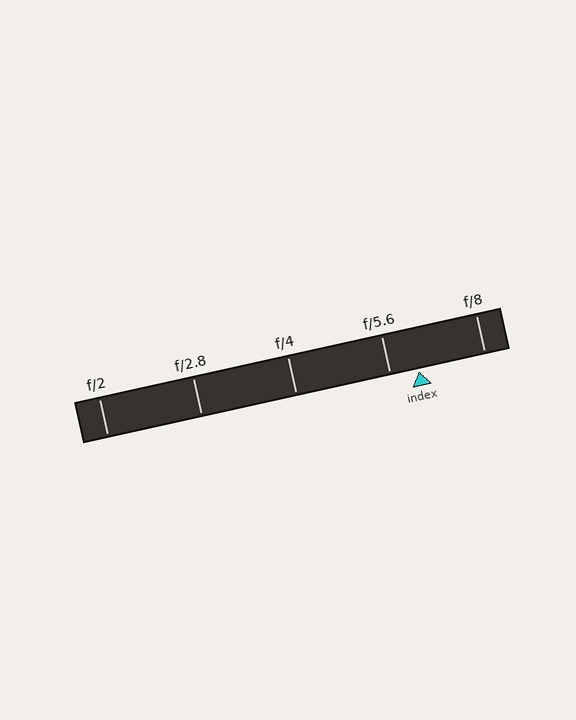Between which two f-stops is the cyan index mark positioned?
The index mark is between f/5.6 and f/8.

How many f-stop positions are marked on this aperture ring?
There are 5 f-stop positions marked.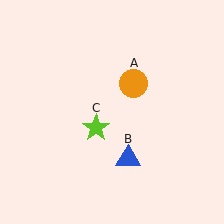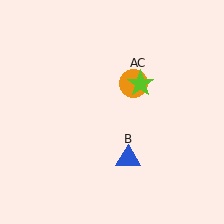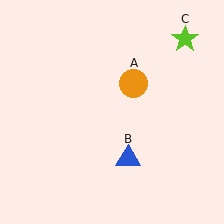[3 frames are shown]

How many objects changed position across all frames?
1 object changed position: lime star (object C).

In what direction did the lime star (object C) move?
The lime star (object C) moved up and to the right.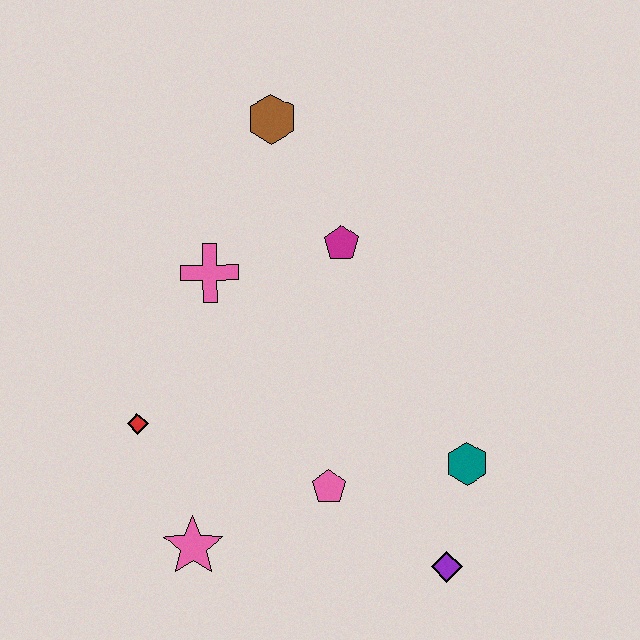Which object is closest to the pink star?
The red diamond is closest to the pink star.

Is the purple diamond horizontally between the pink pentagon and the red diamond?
No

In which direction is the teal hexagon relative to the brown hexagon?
The teal hexagon is below the brown hexagon.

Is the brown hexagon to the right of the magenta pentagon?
No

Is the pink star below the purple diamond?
No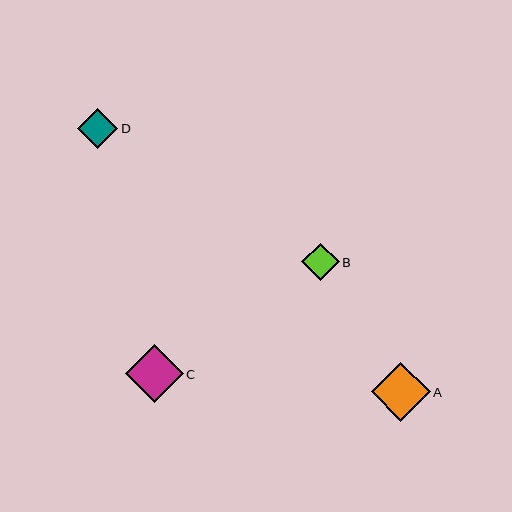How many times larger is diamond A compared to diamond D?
Diamond A is approximately 1.5 times the size of diamond D.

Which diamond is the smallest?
Diamond B is the smallest with a size of approximately 37 pixels.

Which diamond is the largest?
Diamond A is the largest with a size of approximately 59 pixels.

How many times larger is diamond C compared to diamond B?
Diamond C is approximately 1.6 times the size of diamond B.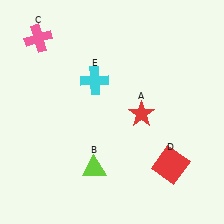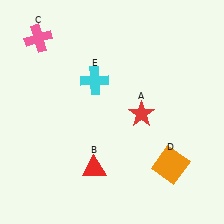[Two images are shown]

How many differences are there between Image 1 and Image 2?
There are 2 differences between the two images.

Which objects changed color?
B changed from lime to red. D changed from red to orange.